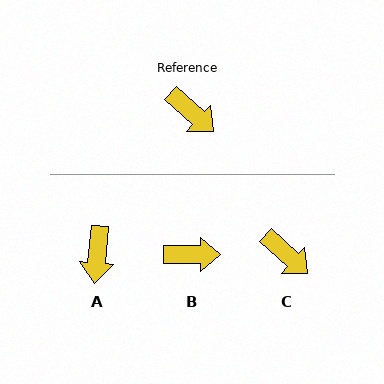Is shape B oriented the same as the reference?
No, it is off by about 42 degrees.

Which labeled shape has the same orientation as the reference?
C.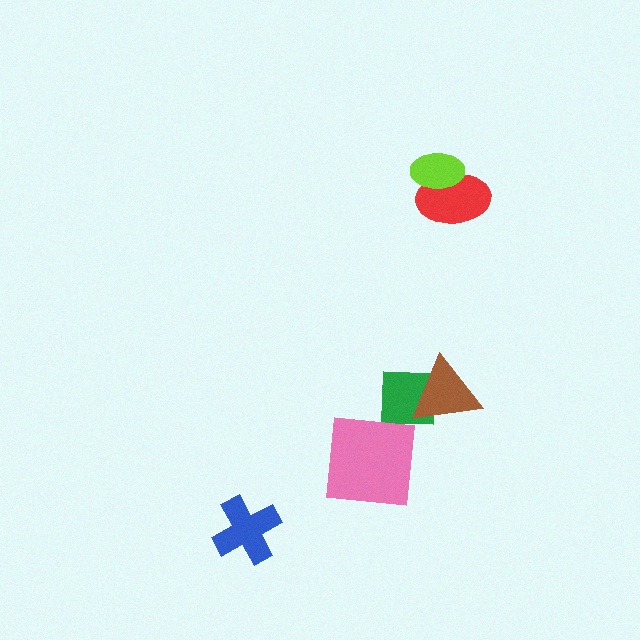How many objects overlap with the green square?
1 object overlaps with the green square.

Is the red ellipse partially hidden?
Yes, it is partially covered by another shape.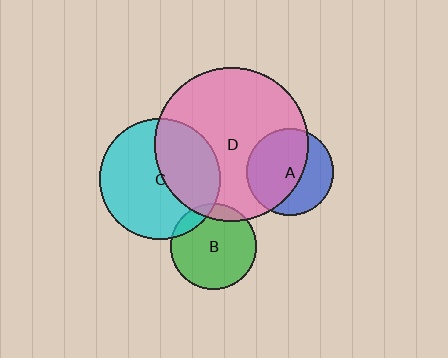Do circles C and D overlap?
Yes.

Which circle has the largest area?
Circle D (pink).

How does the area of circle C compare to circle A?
Approximately 1.9 times.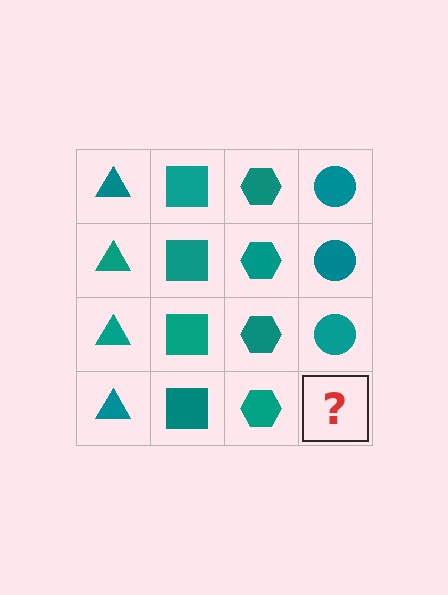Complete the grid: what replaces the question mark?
The question mark should be replaced with a teal circle.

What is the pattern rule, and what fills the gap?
The rule is that each column has a consistent shape. The gap should be filled with a teal circle.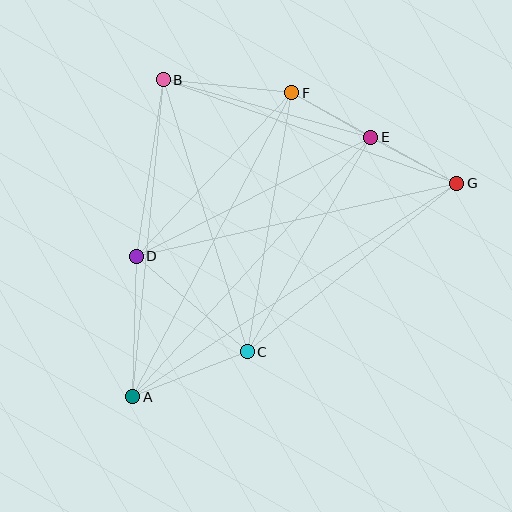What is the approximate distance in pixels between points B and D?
The distance between B and D is approximately 179 pixels.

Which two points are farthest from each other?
Points A and G are farthest from each other.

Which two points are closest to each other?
Points E and F are closest to each other.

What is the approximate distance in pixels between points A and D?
The distance between A and D is approximately 141 pixels.